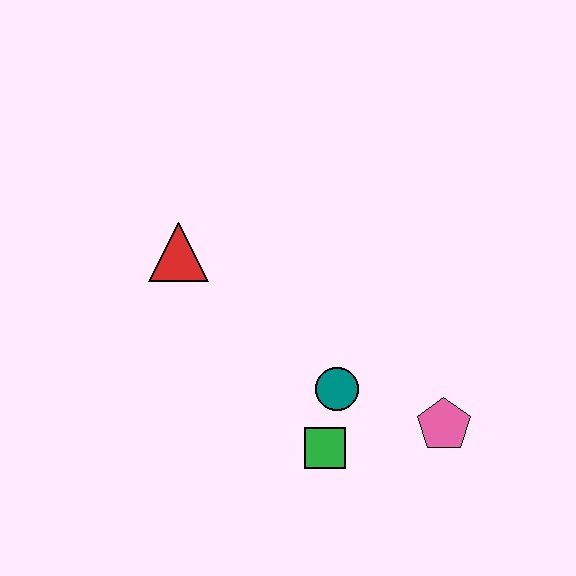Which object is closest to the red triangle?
The teal circle is closest to the red triangle.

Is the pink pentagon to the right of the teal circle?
Yes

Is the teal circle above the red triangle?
No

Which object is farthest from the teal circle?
The red triangle is farthest from the teal circle.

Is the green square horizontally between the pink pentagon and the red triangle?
Yes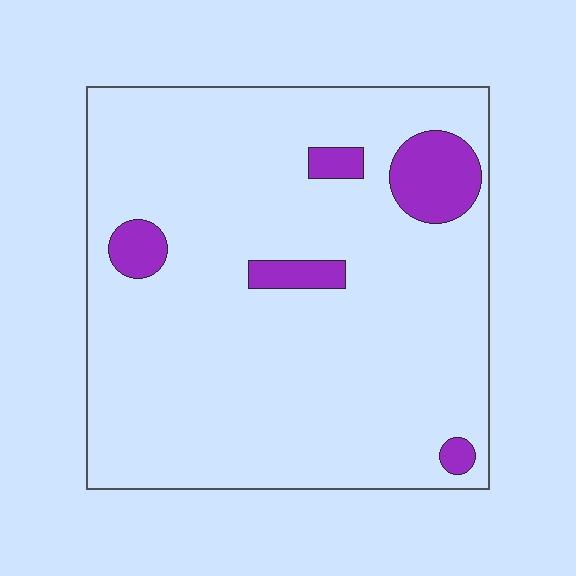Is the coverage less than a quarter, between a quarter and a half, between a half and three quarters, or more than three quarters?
Less than a quarter.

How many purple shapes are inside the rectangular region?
5.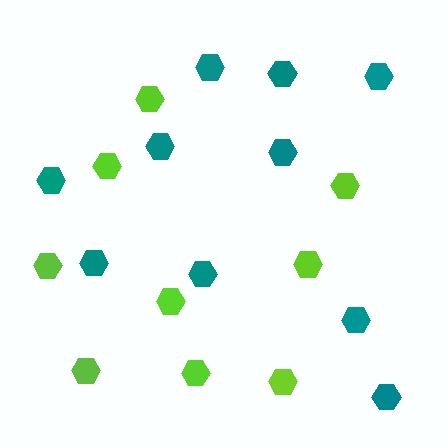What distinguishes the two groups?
There are 2 groups: one group of lime hexagons (9) and one group of teal hexagons (10).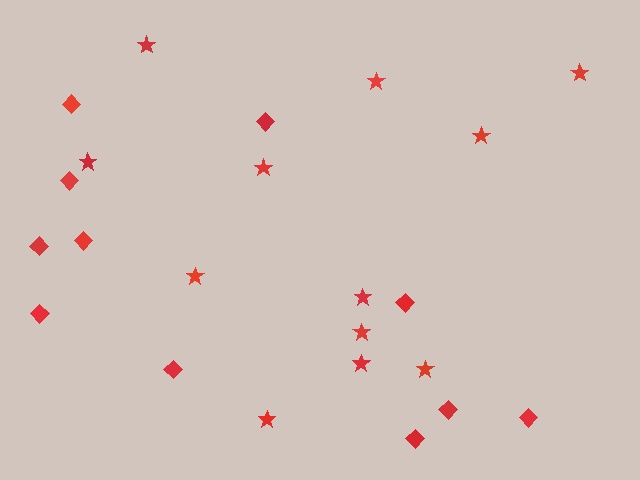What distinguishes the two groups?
There are 2 groups: one group of diamonds (11) and one group of stars (12).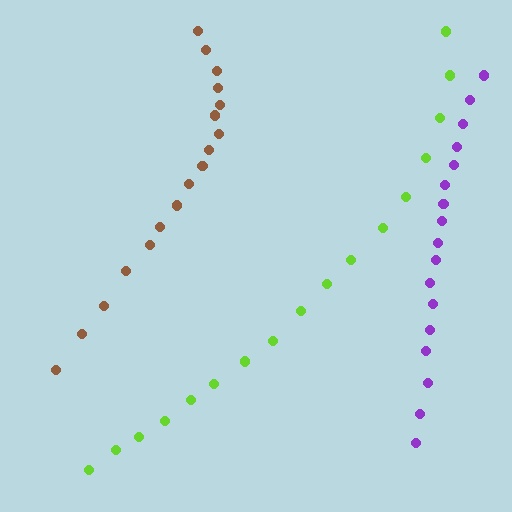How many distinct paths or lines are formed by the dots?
There are 3 distinct paths.